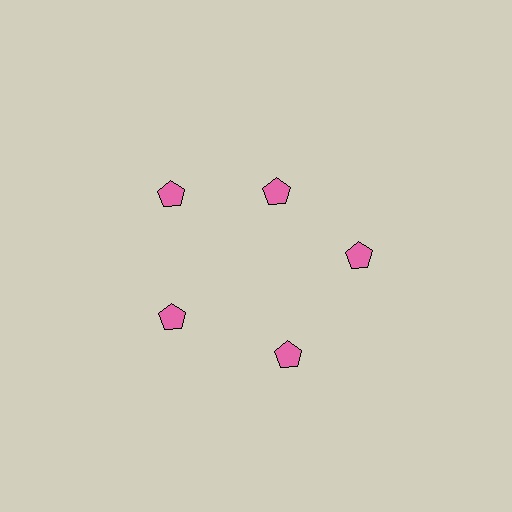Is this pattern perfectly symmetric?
No. The 5 pink pentagons are arranged in a ring, but one element near the 1 o'clock position is pulled inward toward the center, breaking the 5-fold rotational symmetry.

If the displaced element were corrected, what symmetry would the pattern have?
It would have 5-fold rotational symmetry — the pattern would map onto itself every 72 degrees.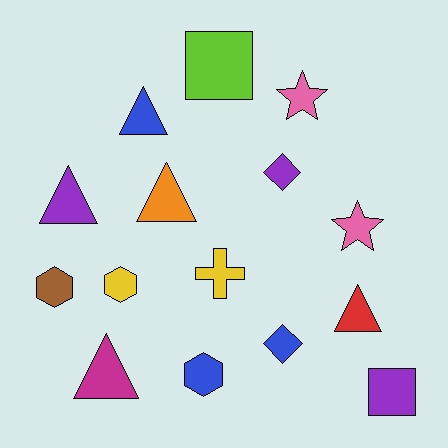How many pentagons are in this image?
There are no pentagons.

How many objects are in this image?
There are 15 objects.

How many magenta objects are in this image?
There is 1 magenta object.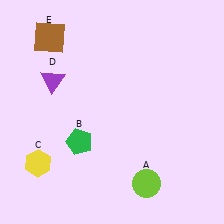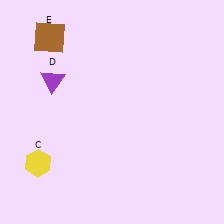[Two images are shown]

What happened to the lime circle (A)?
The lime circle (A) was removed in Image 2. It was in the bottom-right area of Image 1.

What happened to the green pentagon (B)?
The green pentagon (B) was removed in Image 2. It was in the bottom-left area of Image 1.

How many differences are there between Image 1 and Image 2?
There are 2 differences between the two images.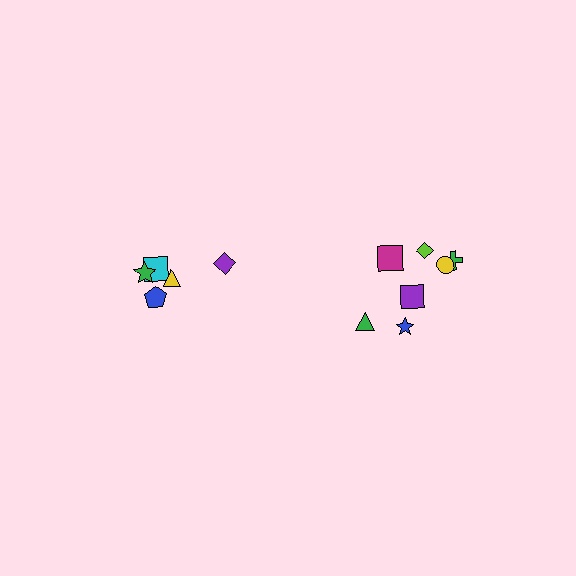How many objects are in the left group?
There are 5 objects.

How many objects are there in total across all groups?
There are 12 objects.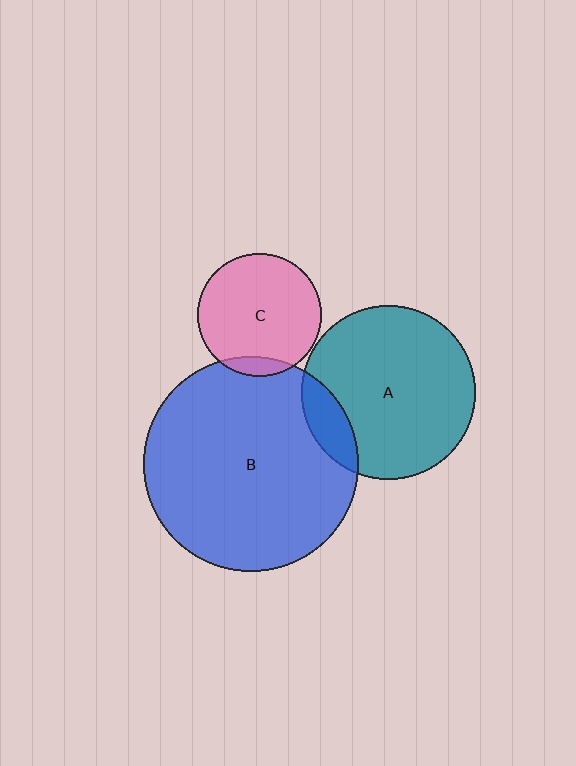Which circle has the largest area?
Circle B (blue).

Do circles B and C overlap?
Yes.